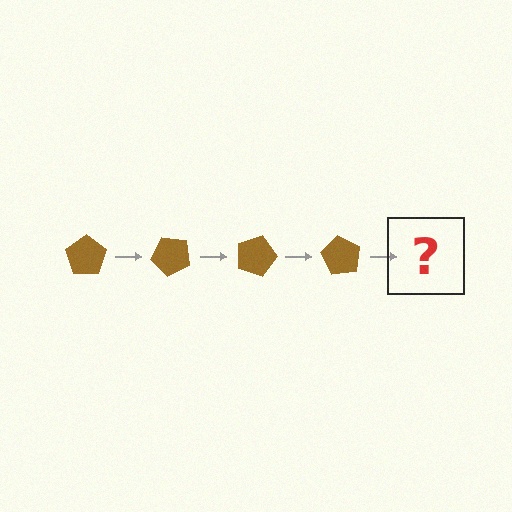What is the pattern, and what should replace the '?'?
The pattern is that the pentagon rotates 45 degrees each step. The '?' should be a brown pentagon rotated 180 degrees.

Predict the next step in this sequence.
The next step is a brown pentagon rotated 180 degrees.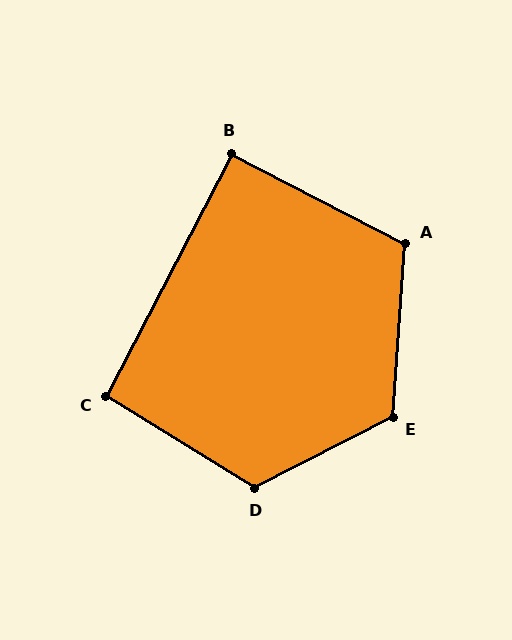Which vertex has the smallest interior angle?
B, at approximately 90 degrees.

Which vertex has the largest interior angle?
E, at approximately 121 degrees.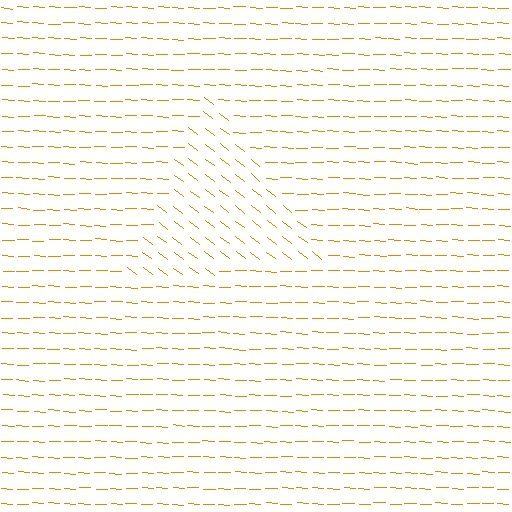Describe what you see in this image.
The image is filled with small orange line segments. A triangle region in the image has lines oriented differently from the surrounding lines, creating a visible texture boundary.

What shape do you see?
I see a triangle.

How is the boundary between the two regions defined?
The boundary is defined purely by a change in line orientation (approximately 35 degrees difference). All lines are the same color and thickness.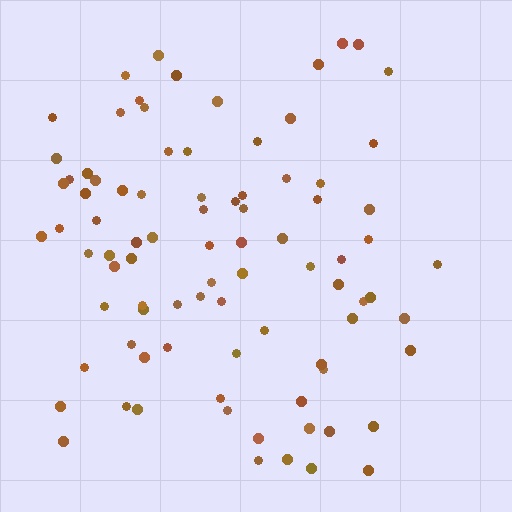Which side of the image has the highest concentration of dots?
The left.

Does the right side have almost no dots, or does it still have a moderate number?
Still a moderate number, just noticeably fewer than the left.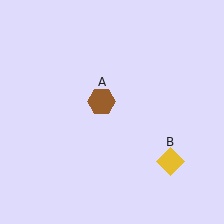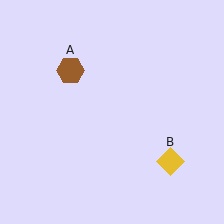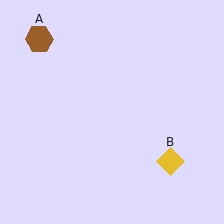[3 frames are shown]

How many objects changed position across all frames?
1 object changed position: brown hexagon (object A).